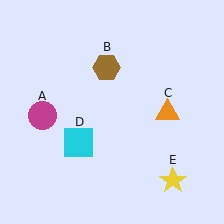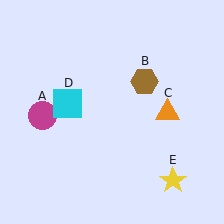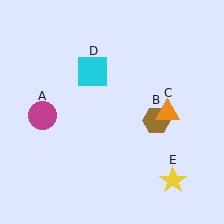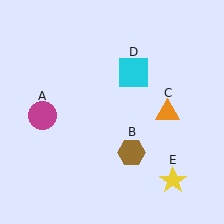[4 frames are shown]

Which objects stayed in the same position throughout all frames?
Magenta circle (object A) and orange triangle (object C) and yellow star (object E) remained stationary.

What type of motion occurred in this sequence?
The brown hexagon (object B), cyan square (object D) rotated clockwise around the center of the scene.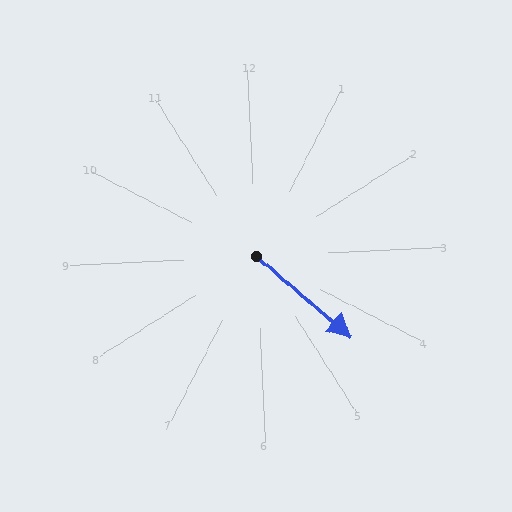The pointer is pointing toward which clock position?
Roughly 4 o'clock.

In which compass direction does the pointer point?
Southeast.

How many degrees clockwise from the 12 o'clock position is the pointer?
Approximately 133 degrees.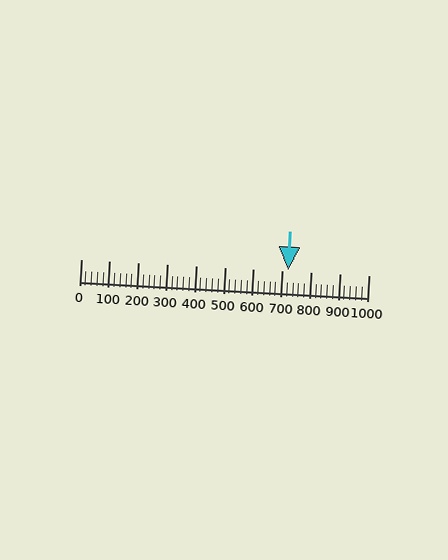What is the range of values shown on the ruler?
The ruler shows values from 0 to 1000.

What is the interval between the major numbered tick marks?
The major tick marks are spaced 100 units apart.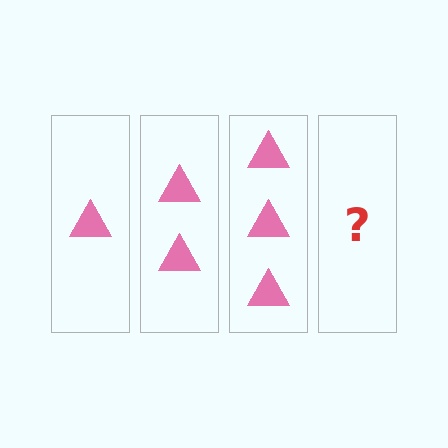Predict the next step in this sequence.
The next step is 4 triangles.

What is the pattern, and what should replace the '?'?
The pattern is that each step adds one more triangle. The '?' should be 4 triangles.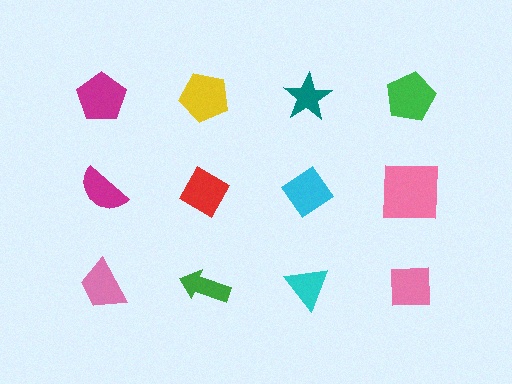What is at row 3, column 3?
A cyan triangle.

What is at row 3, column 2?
A green arrow.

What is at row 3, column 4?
A pink square.